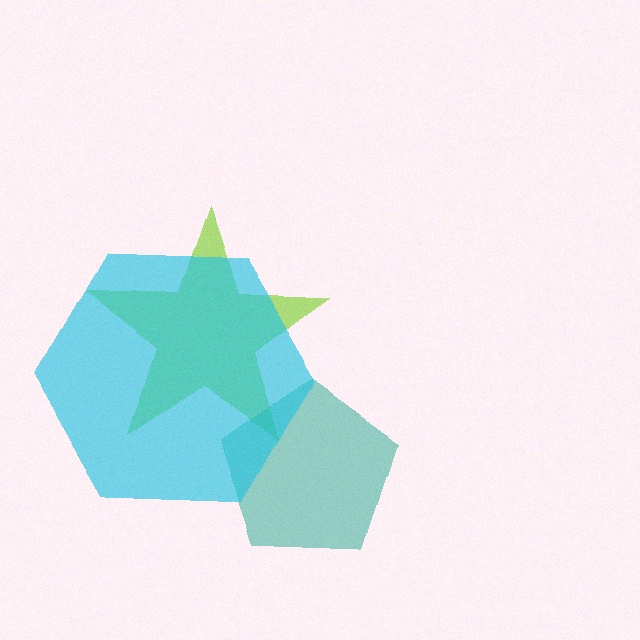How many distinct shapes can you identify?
There are 3 distinct shapes: a lime star, a teal pentagon, a cyan hexagon.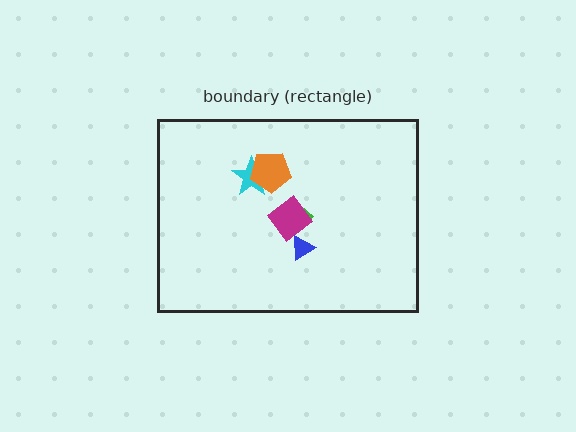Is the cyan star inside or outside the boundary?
Inside.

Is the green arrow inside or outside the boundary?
Inside.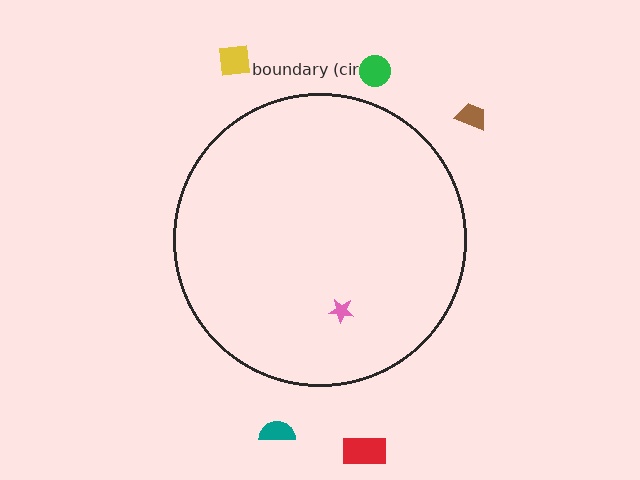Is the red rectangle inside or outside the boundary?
Outside.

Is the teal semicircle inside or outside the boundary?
Outside.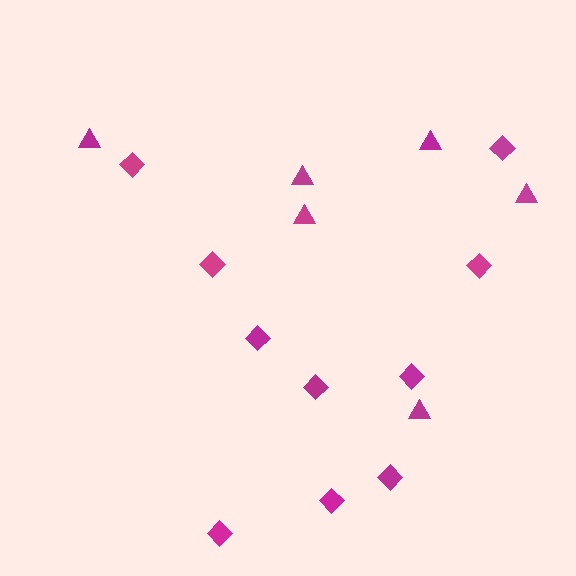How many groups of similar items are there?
There are 2 groups: one group of triangles (6) and one group of diamonds (10).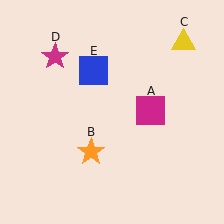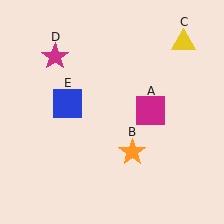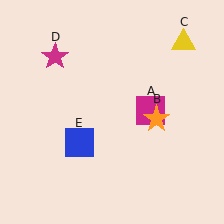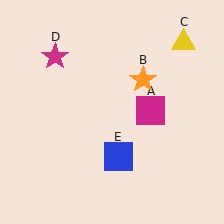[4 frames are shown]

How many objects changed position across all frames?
2 objects changed position: orange star (object B), blue square (object E).